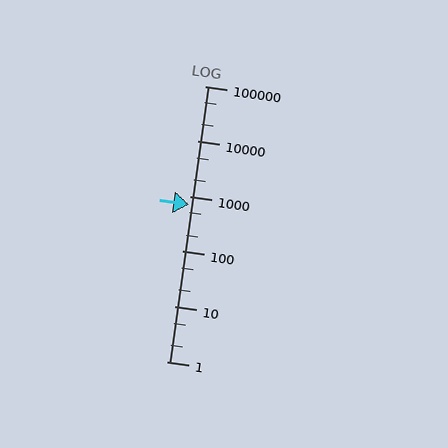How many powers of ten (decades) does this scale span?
The scale spans 5 decades, from 1 to 100000.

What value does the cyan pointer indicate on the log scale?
The pointer indicates approximately 700.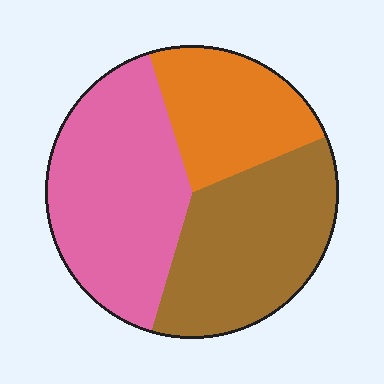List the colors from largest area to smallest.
From largest to smallest: pink, brown, orange.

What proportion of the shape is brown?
Brown covers about 35% of the shape.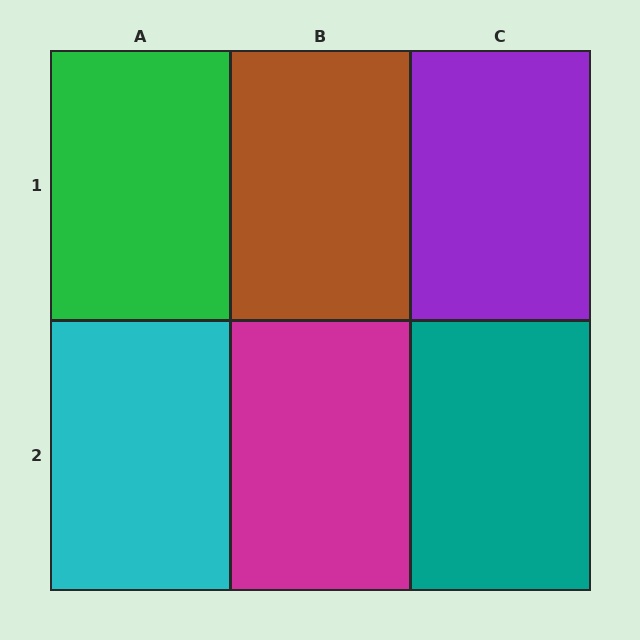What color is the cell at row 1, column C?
Purple.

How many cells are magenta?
1 cell is magenta.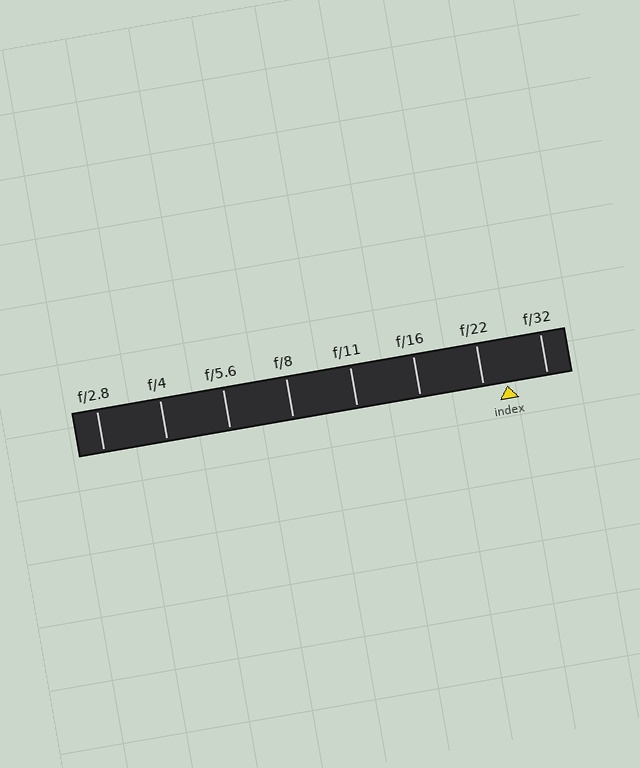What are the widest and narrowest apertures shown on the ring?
The widest aperture shown is f/2.8 and the narrowest is f/32.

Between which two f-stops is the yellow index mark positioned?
The index mark is between f/22 and f/32.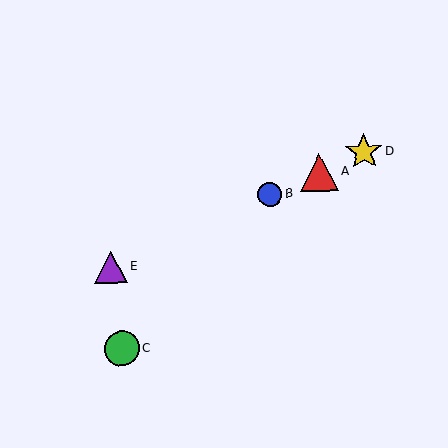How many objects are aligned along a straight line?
4 objects (A, B, D, E) are aligned along a straight line.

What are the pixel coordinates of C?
Object C is at (122, 349).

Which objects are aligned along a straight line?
Objects A, B, D, E are aligned along a straight line.